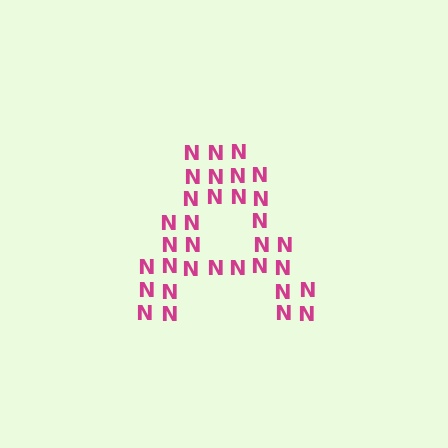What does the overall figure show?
The overall figure shows the letter A.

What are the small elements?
The small elements are letter N's.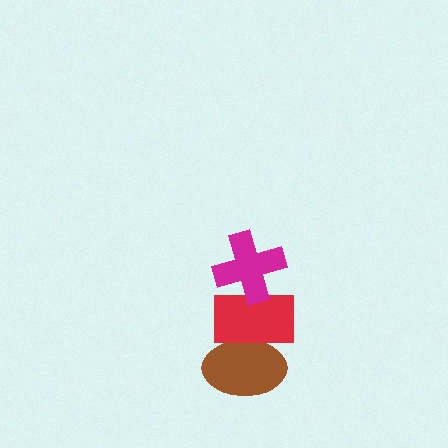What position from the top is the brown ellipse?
The brown ellipse is 3rd from the top.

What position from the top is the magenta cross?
The magenta cross is 1st from the top.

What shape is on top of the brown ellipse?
The red rectangle is on top of the brown ellipse.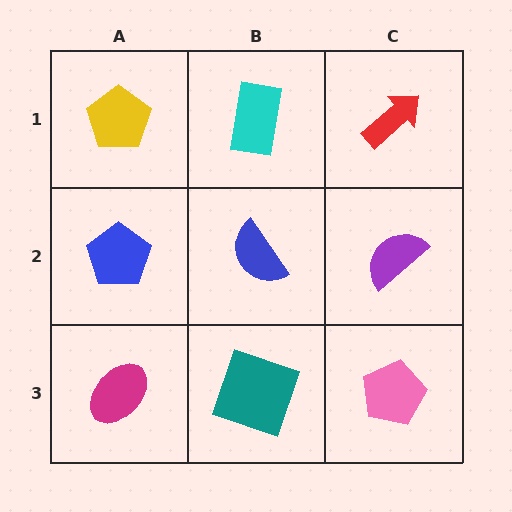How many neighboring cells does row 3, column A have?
2.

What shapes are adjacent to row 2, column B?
A cyan rectangle (row 1, column B), a teal square (row 3, column B), a blue pentagon (row 2, column A), a purple semicircle (row 2, column C).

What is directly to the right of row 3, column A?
A teal square.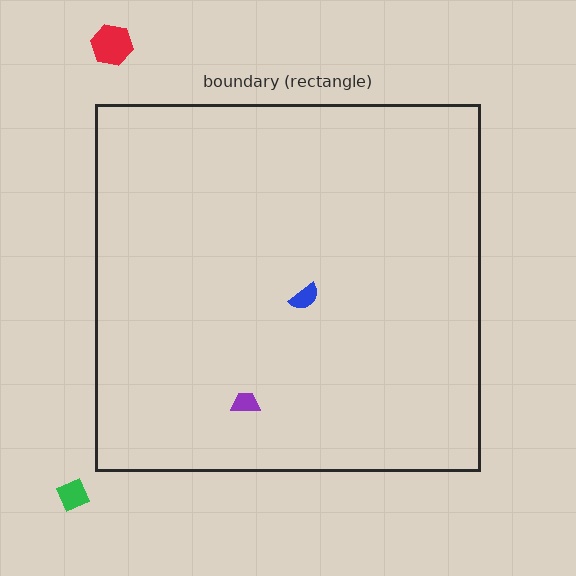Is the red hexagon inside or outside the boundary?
Outside.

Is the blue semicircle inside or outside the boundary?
Inside.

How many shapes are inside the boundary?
2 inside, 2 outside.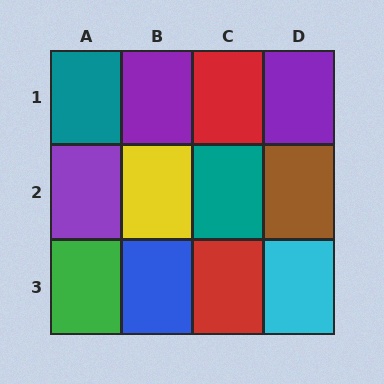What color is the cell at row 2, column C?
Teal.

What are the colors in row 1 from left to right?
Teal, purple, red, purple.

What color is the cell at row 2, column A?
Purple.